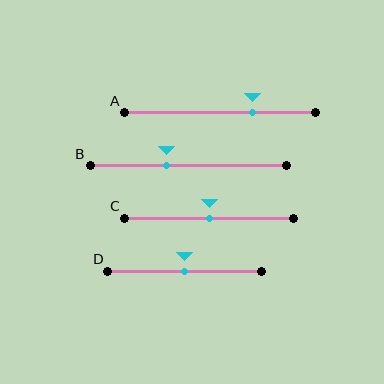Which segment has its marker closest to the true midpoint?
Segment C has its marker closest to the true midpoint.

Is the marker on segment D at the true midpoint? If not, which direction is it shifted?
Yes, the marker on segment D is at the true midpoint.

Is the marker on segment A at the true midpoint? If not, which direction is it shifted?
No, the marker on segment A is shifted to the right by about 17% of the segment length.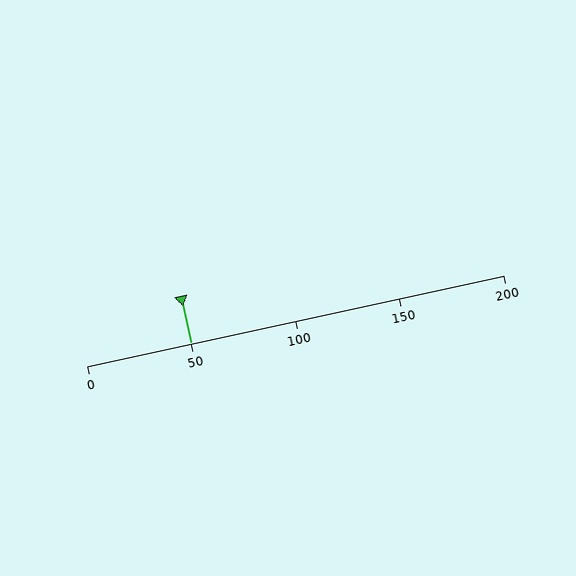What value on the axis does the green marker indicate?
The marker indicates approximately 50.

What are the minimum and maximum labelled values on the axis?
The axis runs from 0 to 200.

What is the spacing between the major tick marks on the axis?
The major ticks are spaced 50 apart.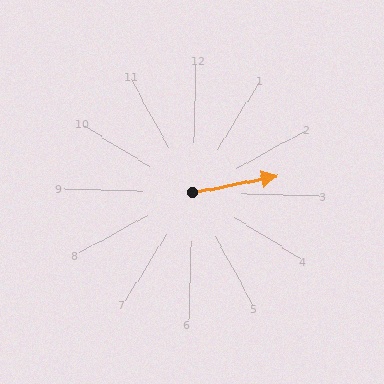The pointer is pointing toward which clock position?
Roughly 3 o'clock.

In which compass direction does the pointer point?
East.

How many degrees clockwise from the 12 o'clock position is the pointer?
Approximately 78 degrees.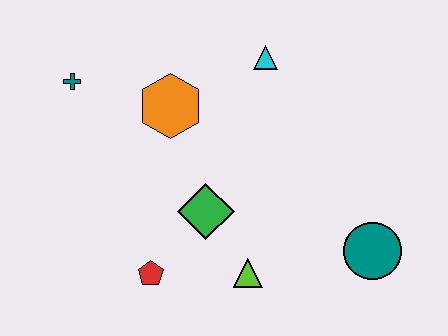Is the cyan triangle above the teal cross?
Yes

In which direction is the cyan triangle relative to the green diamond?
The cyan triangle is above the green diamond.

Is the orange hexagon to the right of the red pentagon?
Yes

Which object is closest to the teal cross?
The orange hexagon is closest to the teal cross.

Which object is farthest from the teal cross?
The teal circle is farthest from the teal cross.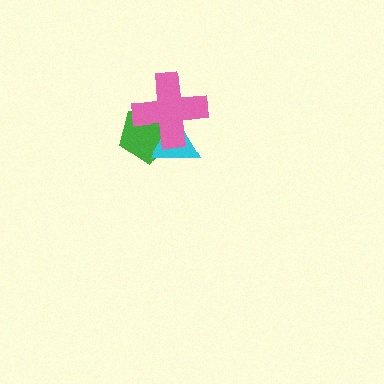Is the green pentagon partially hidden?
Yes, it is partially covered by another shape.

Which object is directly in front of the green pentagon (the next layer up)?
The cyan triangle is directly in front of the green pentagon.